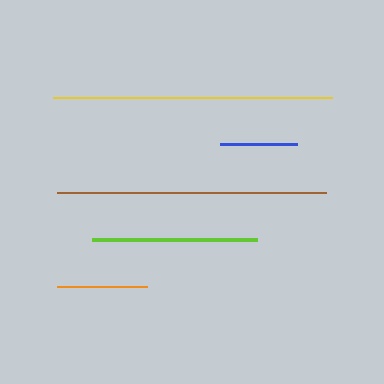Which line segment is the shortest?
The blue line is the shortest at approximately 77 pixels.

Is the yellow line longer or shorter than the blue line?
The yellow line is longer than the blue line.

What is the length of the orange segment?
The orange segment is approximately 90 pixels long.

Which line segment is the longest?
The yellow line is the longest at approximately 279 pixels.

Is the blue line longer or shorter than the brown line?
The brown line is longer than the blue line.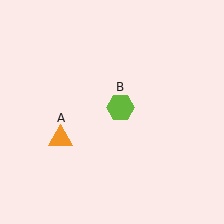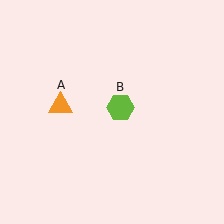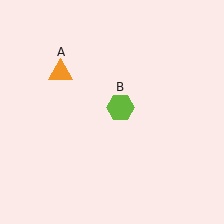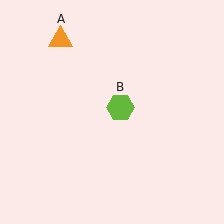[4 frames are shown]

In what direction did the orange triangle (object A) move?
The orange triangle (object A) moved up.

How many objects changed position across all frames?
1 object changed position: orange triangle (object A).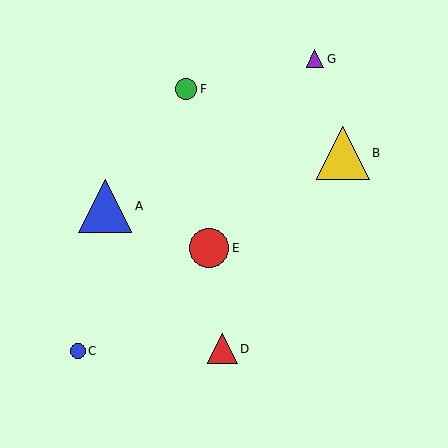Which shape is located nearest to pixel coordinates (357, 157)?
The yellow triangle (labeled B) at (343, 153) is nearest to that location.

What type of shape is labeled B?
Shape B is a yellow triangle.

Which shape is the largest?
The yellow triangle (labeled B) is the largest.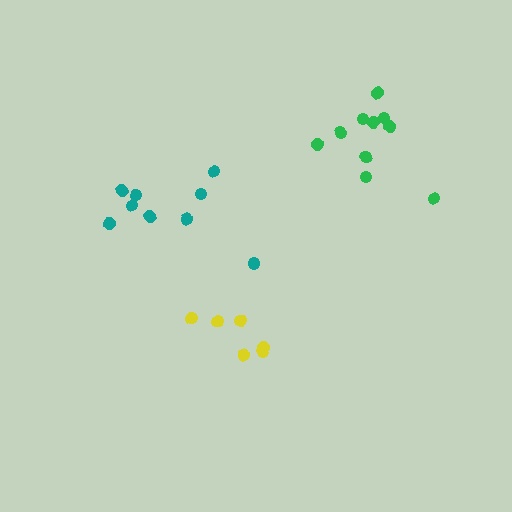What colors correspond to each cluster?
The clusters are colored: teal, yellow, green.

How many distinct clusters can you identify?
There are 3 distinct clusters.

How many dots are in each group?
Group 1: 9 dots, Group 2: 6 dots, Group 3: 10 dots (25 total).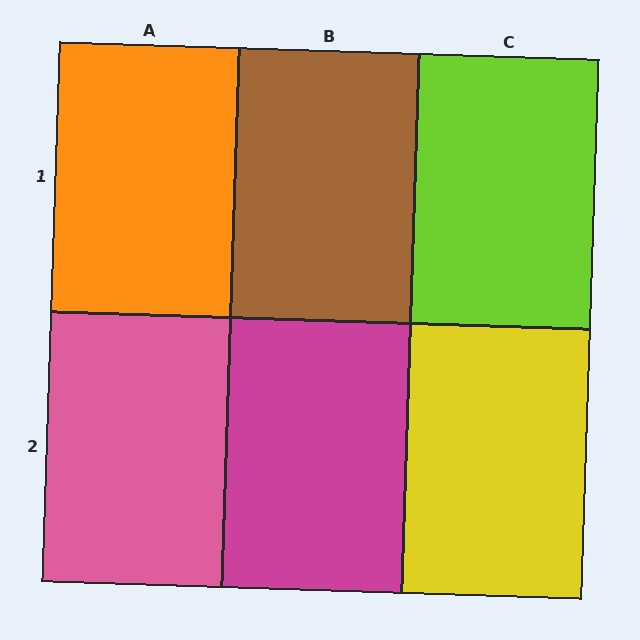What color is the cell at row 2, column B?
Magenta.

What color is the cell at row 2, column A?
Pink.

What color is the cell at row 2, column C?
Yellow.